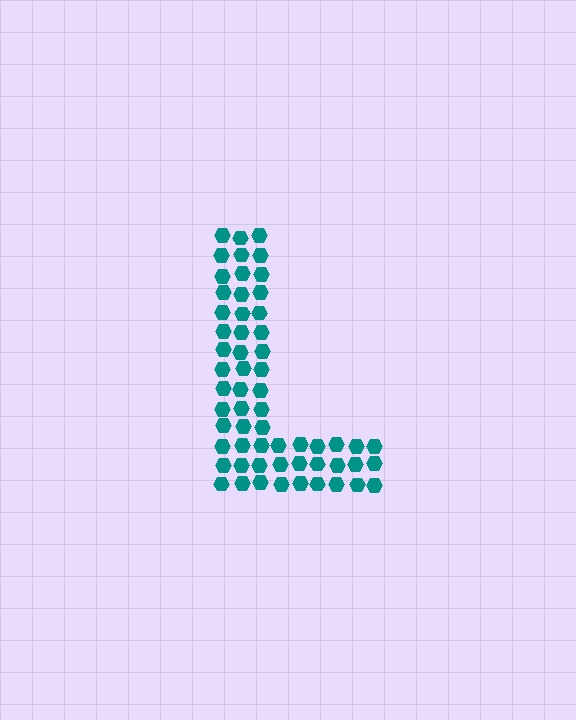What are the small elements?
The small elements are hexagons.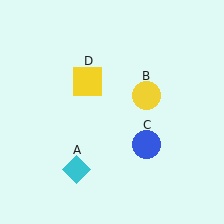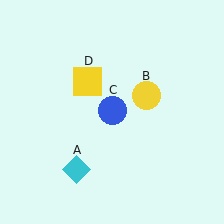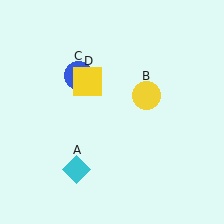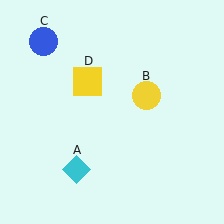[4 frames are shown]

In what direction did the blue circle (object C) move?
The blue circle (object C) moved up and to the left.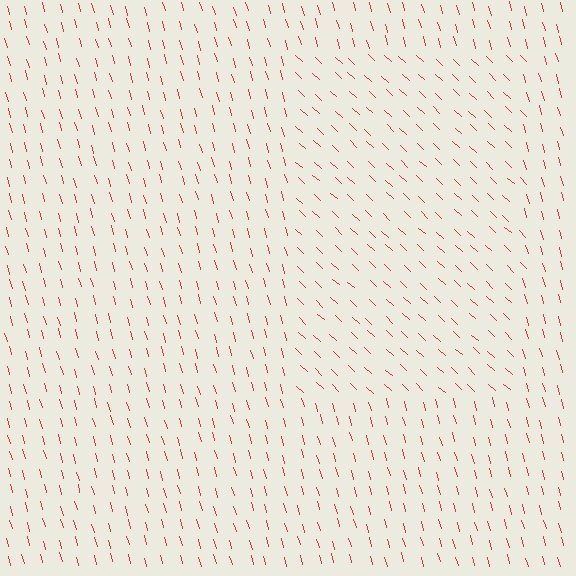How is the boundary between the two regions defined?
The boundary is defined purely by a change in line orientation (approximately 31 degrees difference). All lines are the same color and thickness.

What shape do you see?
I see a rectangle.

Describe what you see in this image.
The image is filled with small red line segments. A rectangle region in the image has lines oriented differently from the surrounding lines, creating a visible texture boundary.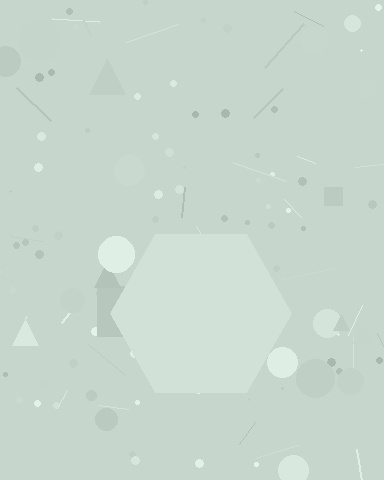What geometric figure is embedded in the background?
A hexagon is embedded in the background.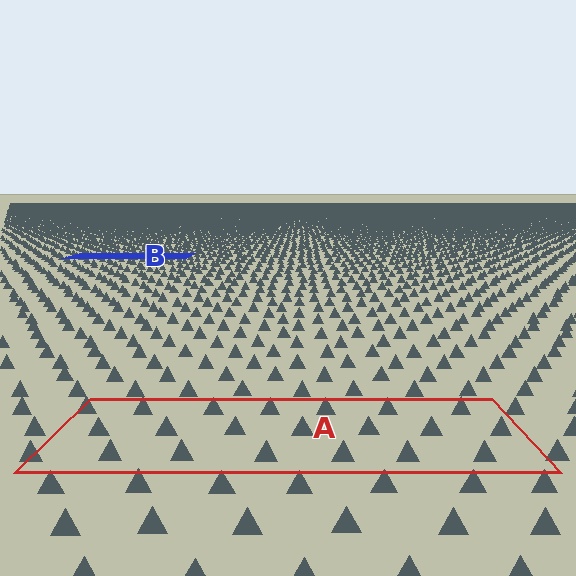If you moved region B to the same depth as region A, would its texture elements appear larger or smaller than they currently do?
They would appear larger. At a closer depth, the same texture elements are projected at a bigger on-screen size.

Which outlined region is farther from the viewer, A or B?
Region B is farther from the viewer — the texture elements inside it appear smaller and more densely packed.